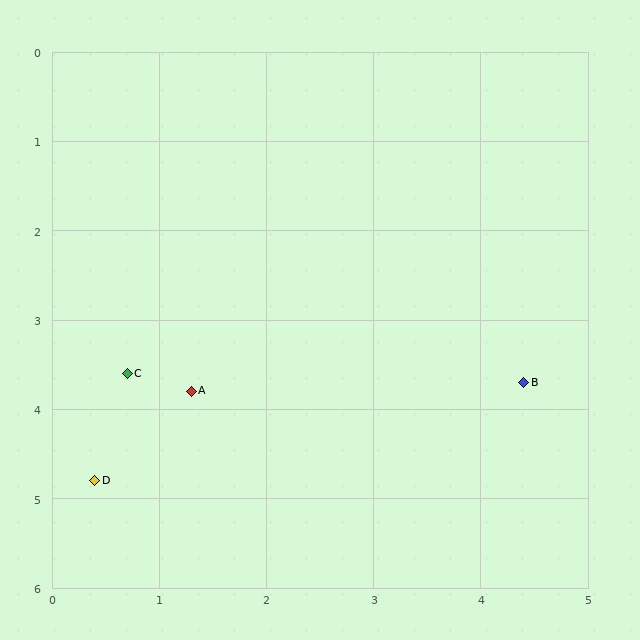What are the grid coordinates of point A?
Point A is at approximately (1.3, 3.8).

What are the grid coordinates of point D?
Point D is at approximately (0.4, 4.8).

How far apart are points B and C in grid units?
Points B and C are about 3.7 grid units apart.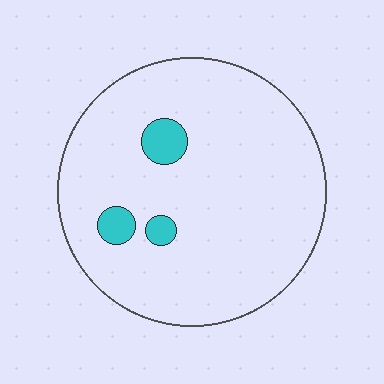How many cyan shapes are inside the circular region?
3.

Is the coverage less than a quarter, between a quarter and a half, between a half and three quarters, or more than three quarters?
Less than a quarter.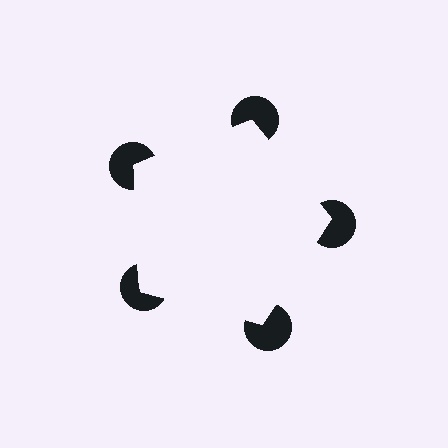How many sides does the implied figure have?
5 sides.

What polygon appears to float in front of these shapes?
An illusory pentagon — its edges are inferred from the aligned wedge cuts in the pac-man discs, not physically drawn.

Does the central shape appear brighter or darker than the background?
It typically appears slightly brighter than the background, even though no actual brightness change is drawn.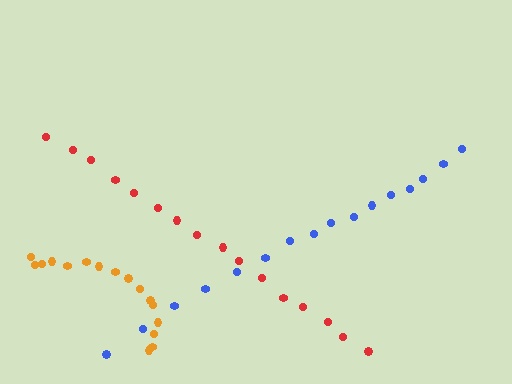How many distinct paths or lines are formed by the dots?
There are 3 distinct paths.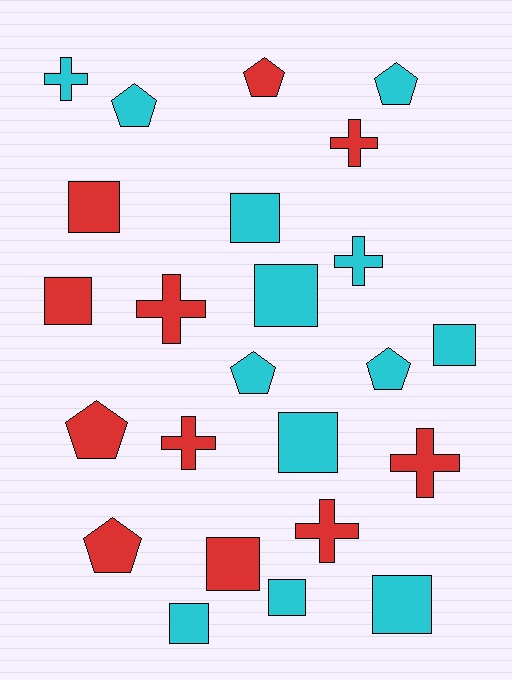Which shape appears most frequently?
Square, with 10 objects.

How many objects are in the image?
There are 24 objects.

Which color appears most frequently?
Cyan, with 13 objects.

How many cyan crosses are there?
There are 2 cyan crosses.